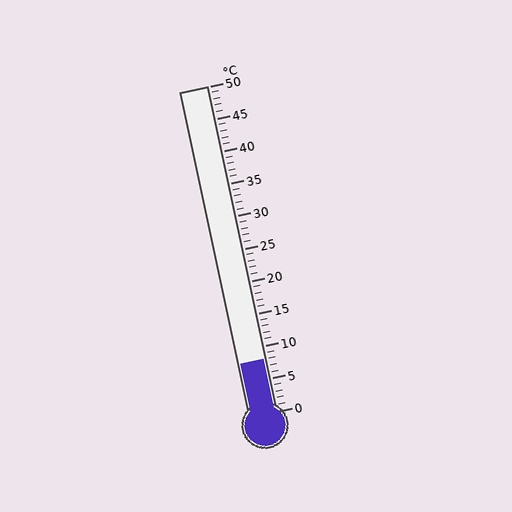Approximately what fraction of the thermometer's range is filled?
The thermometer is filled to approximately 15% of its range.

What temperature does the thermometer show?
The thermometer shows approximately 8°C.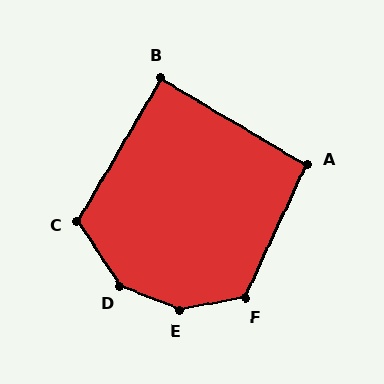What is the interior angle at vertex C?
Approximately 116 degrees (obtuse).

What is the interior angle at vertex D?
Approximately 145 degrees (obtuse).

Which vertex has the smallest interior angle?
B, at approximately 90 degrees.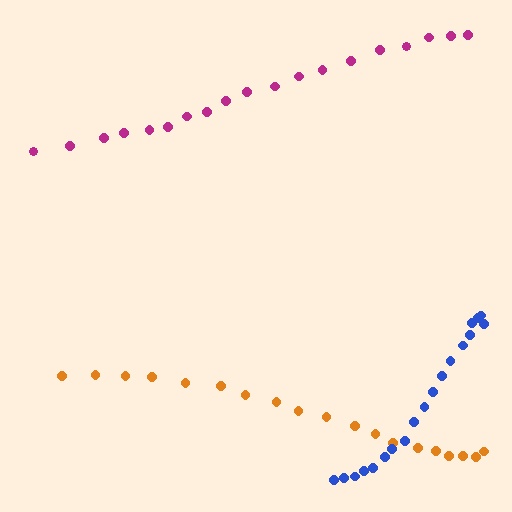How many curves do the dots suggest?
There are 3 distinct paths.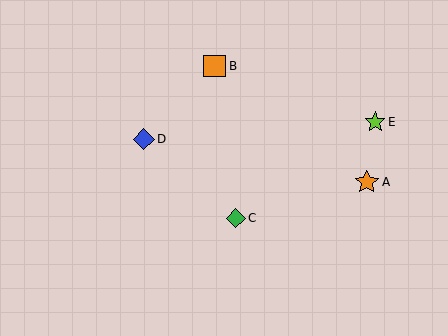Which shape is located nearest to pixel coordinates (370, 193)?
The orange star (labeled A) at (367, 182) is nearest to that location.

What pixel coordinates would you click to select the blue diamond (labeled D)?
Click at (144, 139) to select the blue diamond D.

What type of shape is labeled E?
Shape E is a lime star.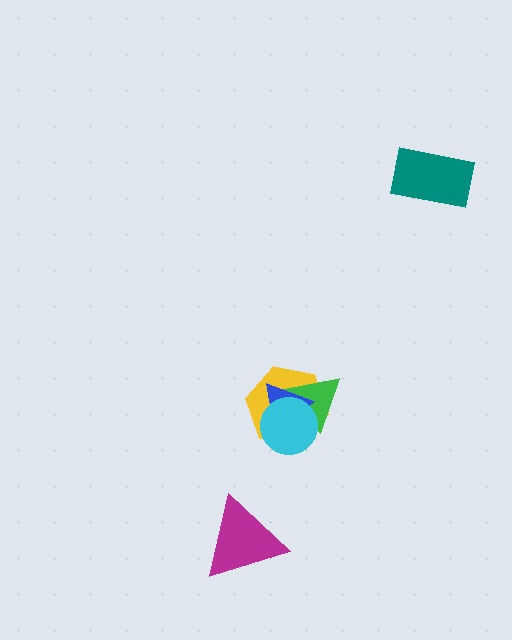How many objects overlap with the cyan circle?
3 objects overlap with the cyan circle.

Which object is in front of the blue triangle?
The cyan circle is in front of the blue triangle.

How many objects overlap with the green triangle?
3 objects overlap with the green triangle.